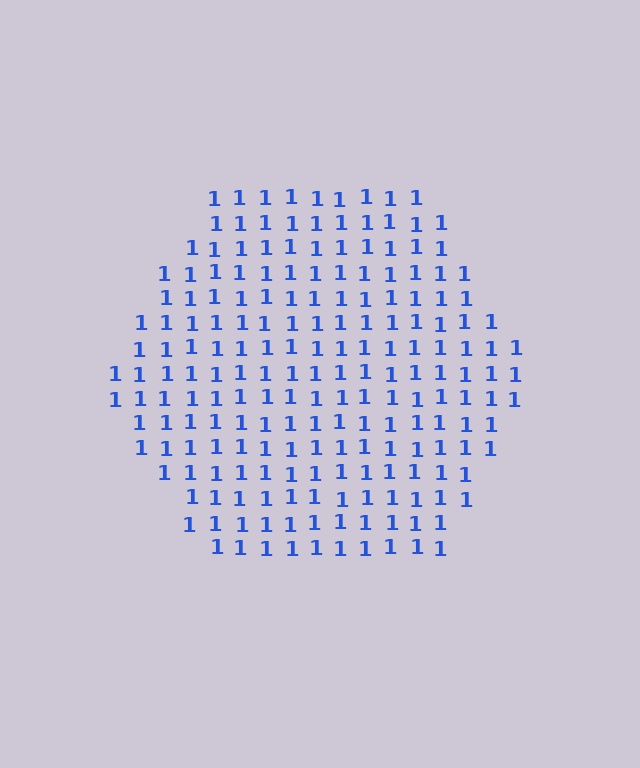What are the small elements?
The small elements are digit 1's.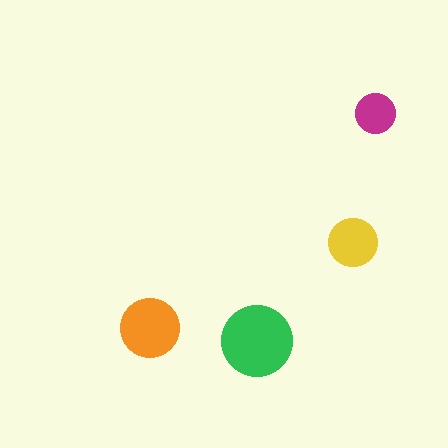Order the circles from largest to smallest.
the green one, the orange one, the yellow one, the magenta one.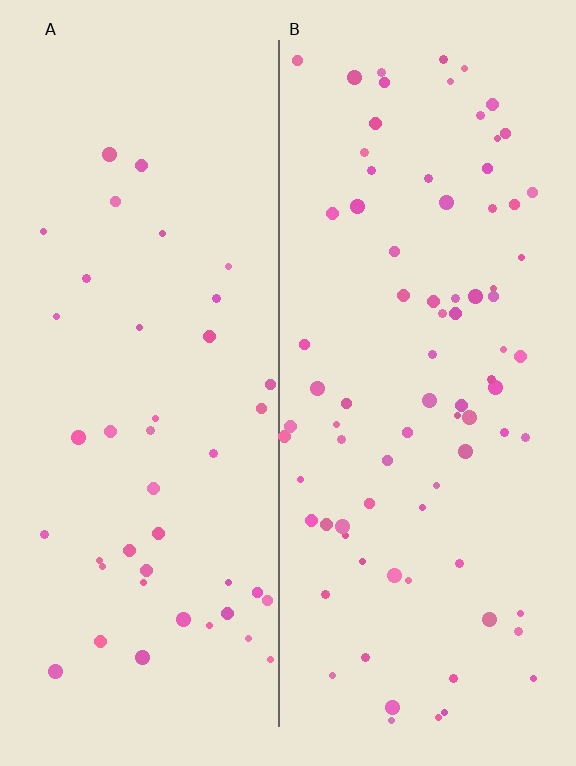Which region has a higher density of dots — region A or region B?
B (the right).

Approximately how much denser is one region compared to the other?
Approximately 1.9× — region B over region A.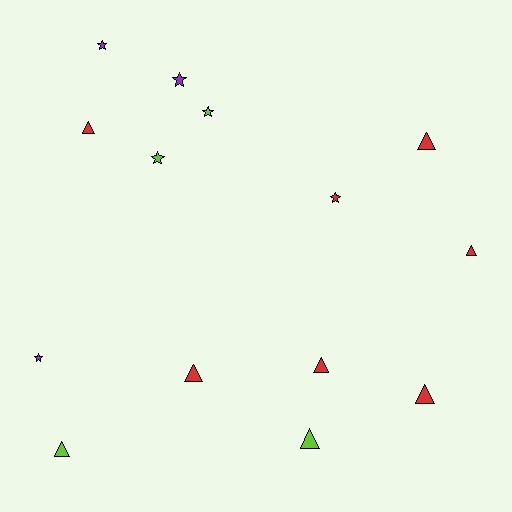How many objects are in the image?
There are 14 objects.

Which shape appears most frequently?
Triangle, with 8 objects.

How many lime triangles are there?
There are 2 lime triangles.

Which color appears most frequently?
Red, with 7 objects.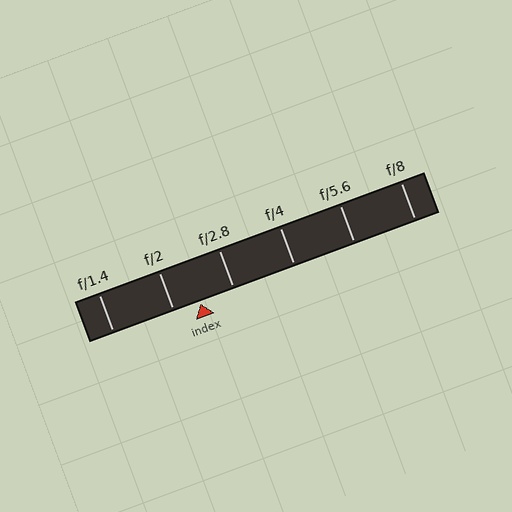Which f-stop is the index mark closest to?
The index mark is closest to f/2.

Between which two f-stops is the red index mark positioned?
The index mark is between f/2 and f/2.8.